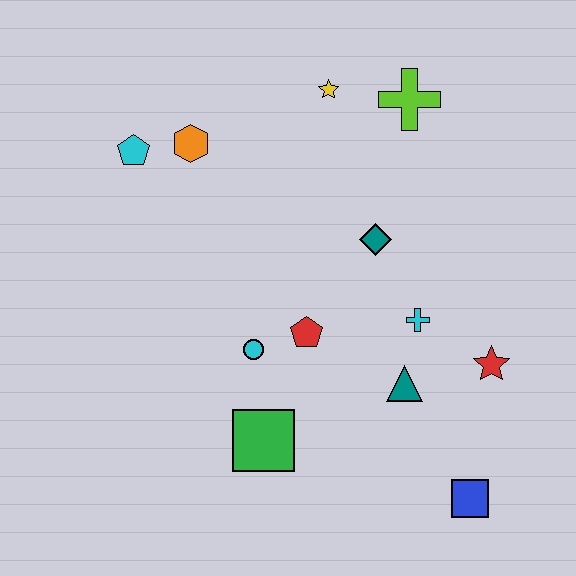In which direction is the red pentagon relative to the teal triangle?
The red pentagon is to the left of the teal triangle.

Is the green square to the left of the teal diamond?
Yes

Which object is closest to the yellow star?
The lime cross is closest to the yellow star.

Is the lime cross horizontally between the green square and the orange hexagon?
No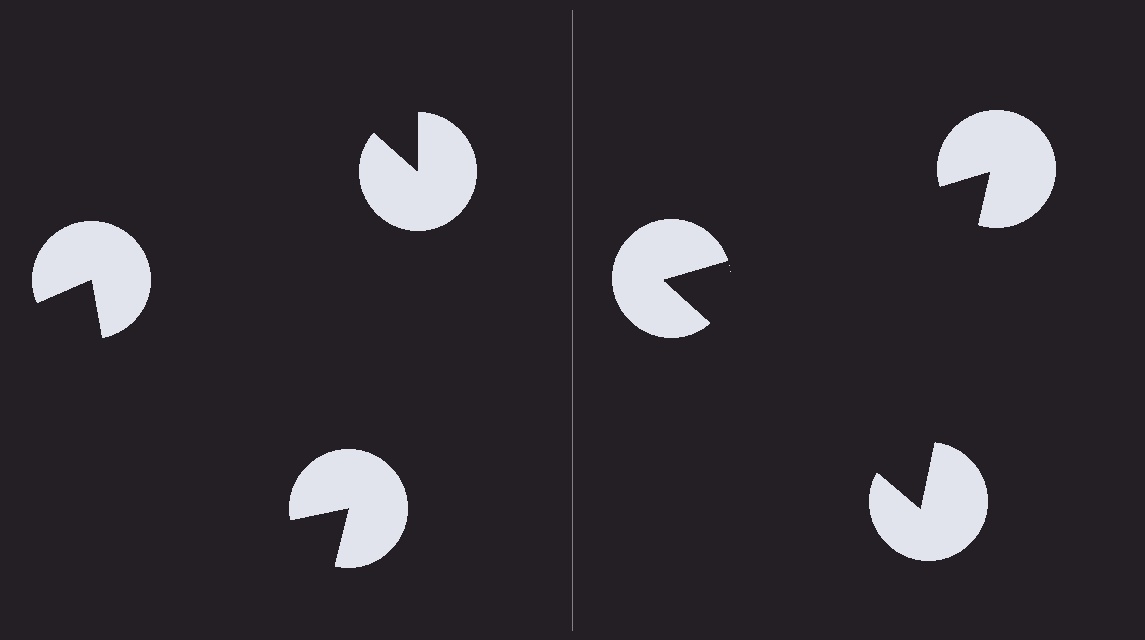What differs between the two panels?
The pac-man discs are positioned identically on both sides; only the wedge orientations differ. On the right they align to a triangle; on the left they are misaligned.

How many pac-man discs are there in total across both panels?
6 — 3 on each side.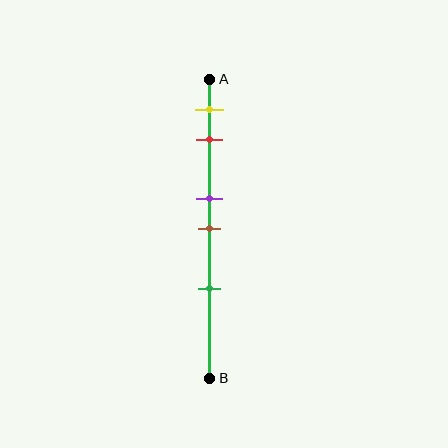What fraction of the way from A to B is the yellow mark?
The yellow mark is approximately 10% (0.1) of the way from A to B.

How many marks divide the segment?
There are 5 marks dividing the segment.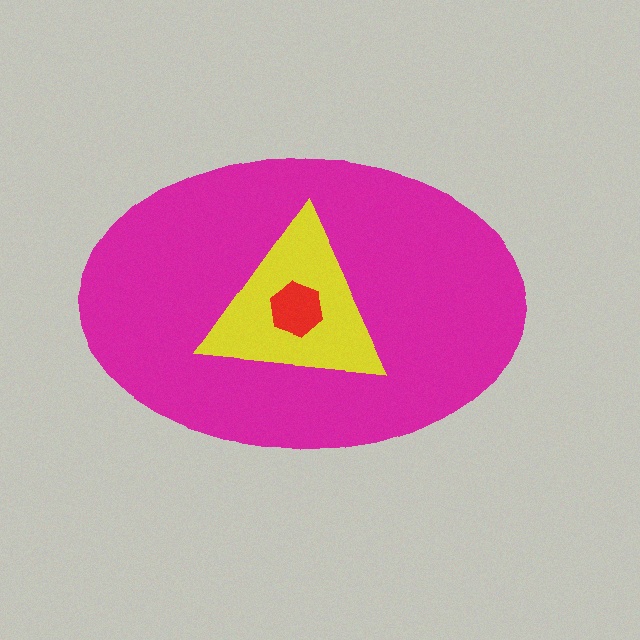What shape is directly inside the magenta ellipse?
The yellow triangle.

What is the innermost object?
The red hexagon.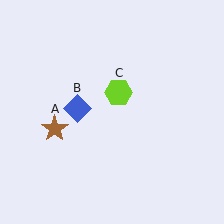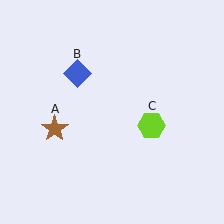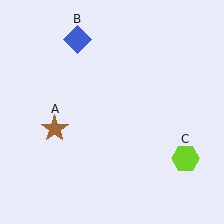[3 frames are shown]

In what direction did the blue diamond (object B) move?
The blue diamond (object B) moved up.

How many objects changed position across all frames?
2 objects changed position: blue diamond (object B), lime hexagon (object C).